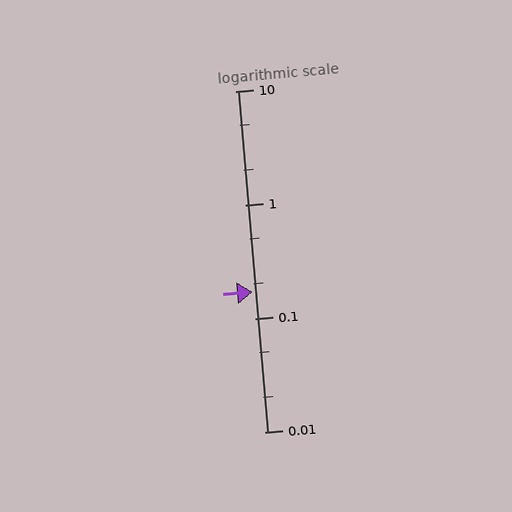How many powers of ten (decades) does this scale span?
The scale spans 3 decades, from 0.01 to 10.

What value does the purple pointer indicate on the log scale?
The pointer indicates approximately 0.17.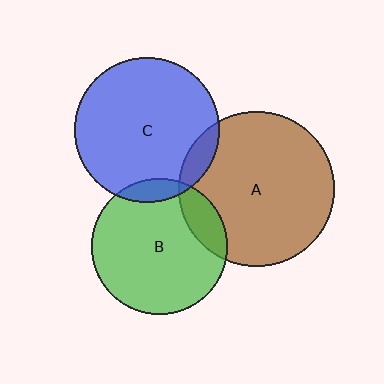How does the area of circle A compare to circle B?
Approximately 1.3 times.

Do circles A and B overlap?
Yes.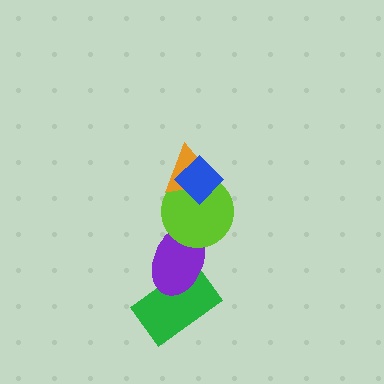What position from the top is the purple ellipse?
The purple ellipse is 4th from the top.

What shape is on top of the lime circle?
The orange triangle is on top of the lime circle.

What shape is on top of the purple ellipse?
The lime circle is on top of the purple ellipse.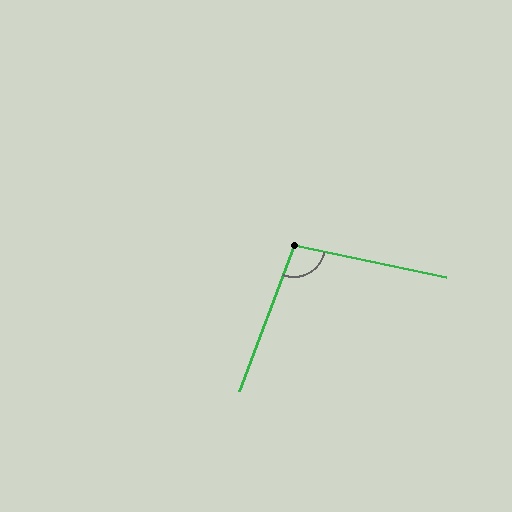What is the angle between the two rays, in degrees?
Approximately 99 degrees.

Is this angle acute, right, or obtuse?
It is obtuse.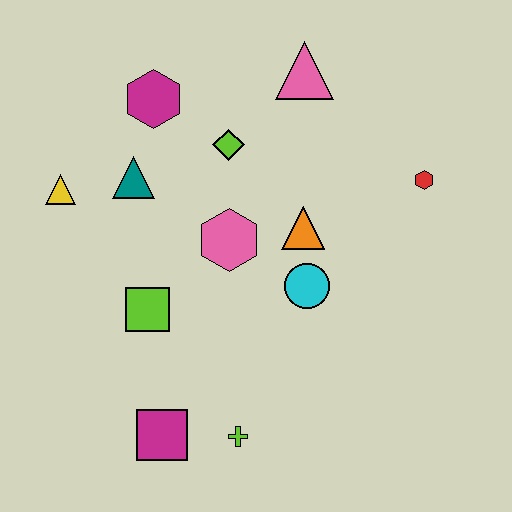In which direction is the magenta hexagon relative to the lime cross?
The magenta hexagon is above the lime cross.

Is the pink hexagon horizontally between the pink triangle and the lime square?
Yes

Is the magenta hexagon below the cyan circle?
No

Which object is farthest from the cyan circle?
The yellow triangle is farthest from the cyan circle.